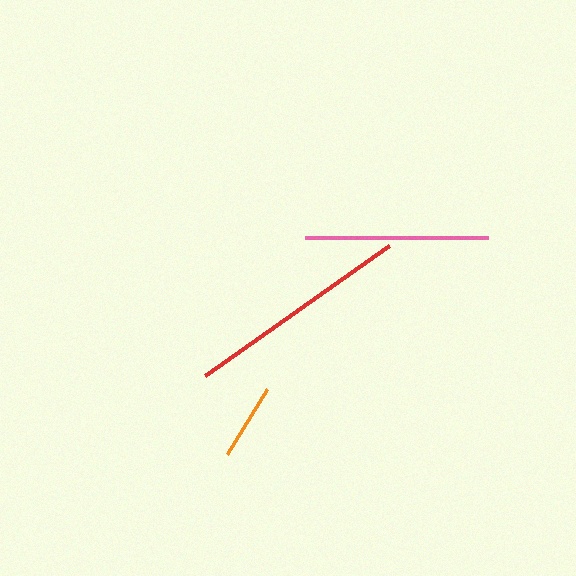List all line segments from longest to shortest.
From longest to shortest: red, pink, orange.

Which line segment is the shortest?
The orange line is the shortest at approximately 76 pixels.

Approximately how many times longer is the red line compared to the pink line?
The red line is approximately 1.2 times the length of the pink line.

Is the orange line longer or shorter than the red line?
The red line is longer than the orange line.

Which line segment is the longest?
The red line is the longest at approximately 225 pixels.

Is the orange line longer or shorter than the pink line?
The pink line is longer than the orange line.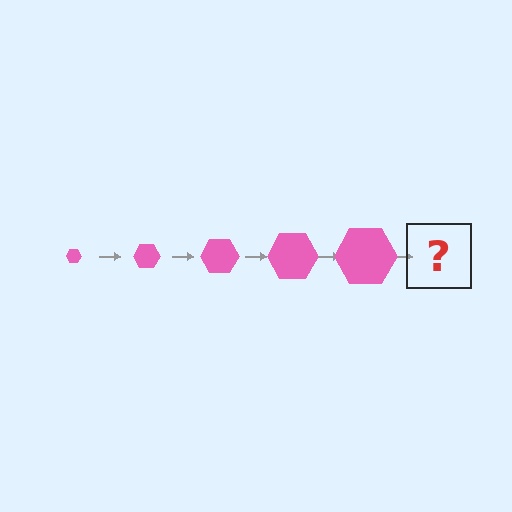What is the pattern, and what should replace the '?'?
The pattern is that the hexagon gets progressively larger each step. The '?' should be a pink hexagon, larger than the previous one.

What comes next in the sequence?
The next element should be a pink hexagon, larger than the previous one.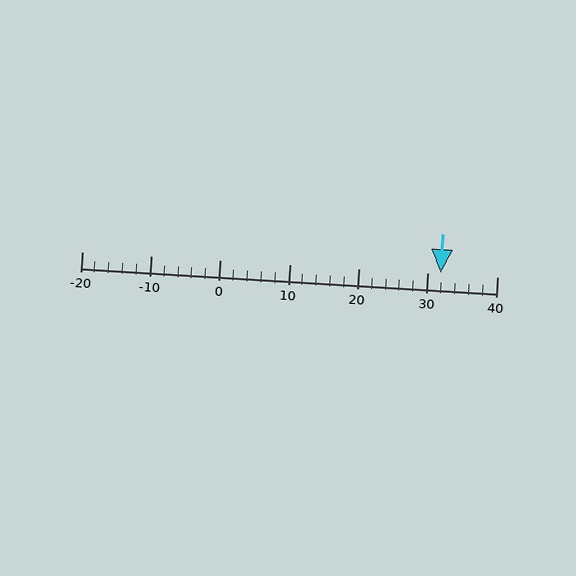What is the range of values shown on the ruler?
The ruler shows values from -20 to 40.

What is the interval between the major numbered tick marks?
The major tick marks are spaced 10 units apart.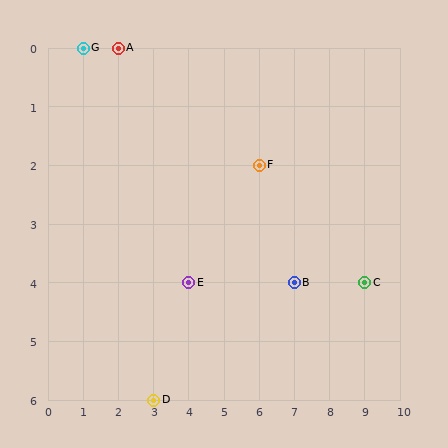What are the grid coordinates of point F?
Point F is at grid coordinates (6, 2).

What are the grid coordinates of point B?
Point B is at grid coordinates (7, 4).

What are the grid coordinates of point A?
Point A is at grid coordinates (2, 0).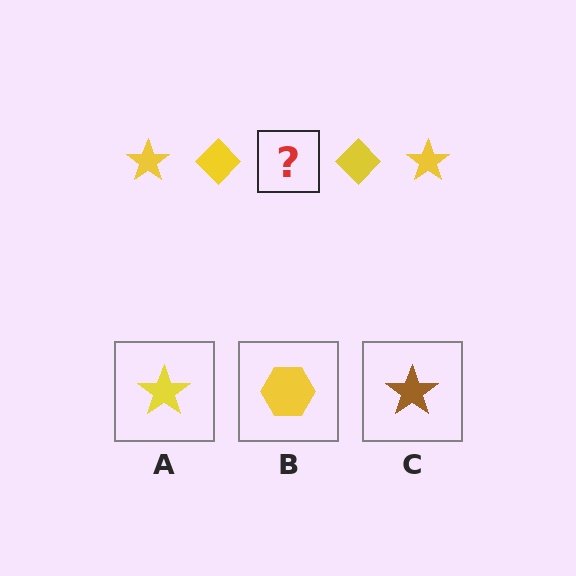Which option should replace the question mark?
Option A.